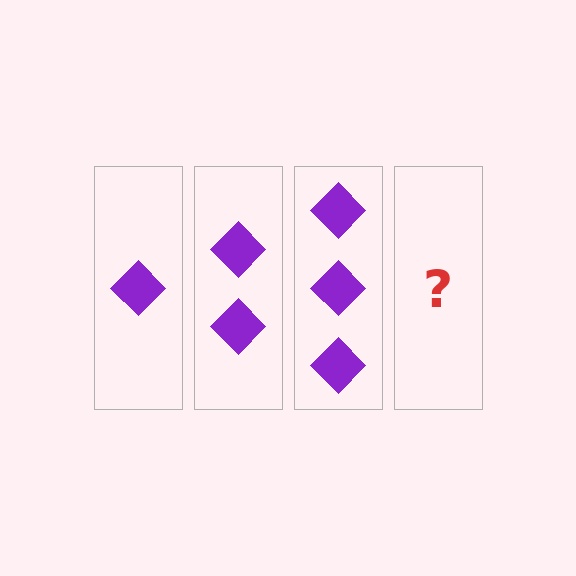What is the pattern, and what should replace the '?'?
The pattern is that each step adds one more diamond. The '?' should be 4 diamonds.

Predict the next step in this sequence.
The next step is 4 diamonds.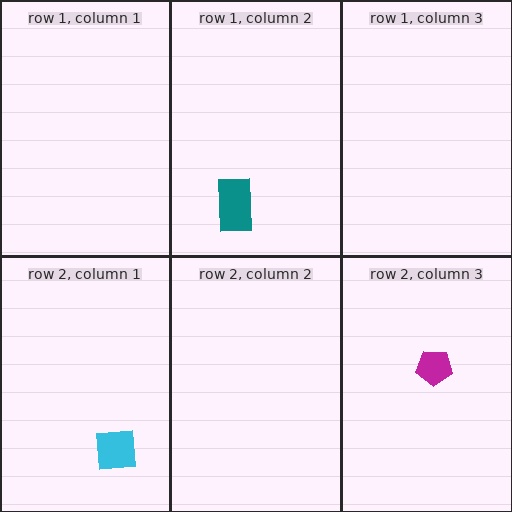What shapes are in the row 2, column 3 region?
The magenta pentagon.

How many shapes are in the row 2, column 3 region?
1.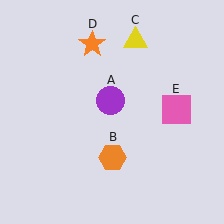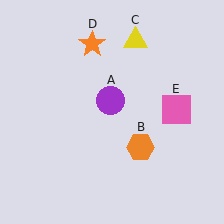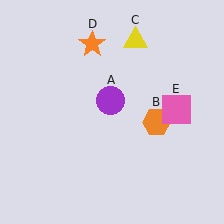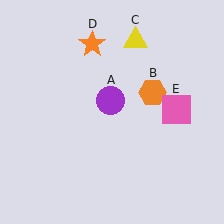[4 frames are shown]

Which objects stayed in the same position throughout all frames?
Purple circle (object A) and yellow triangle (object C) and orange star (object D) and pink square (object E) remained stationary.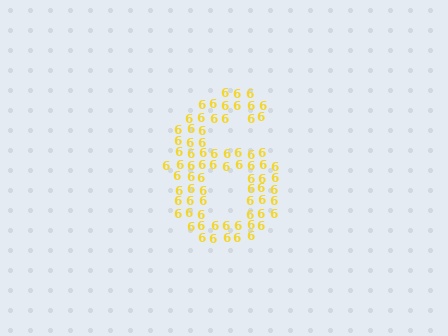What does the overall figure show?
The overall figure shows the digit 6.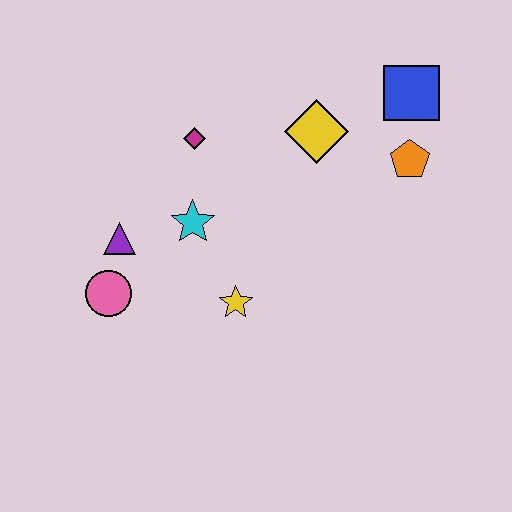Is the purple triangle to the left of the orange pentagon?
Yes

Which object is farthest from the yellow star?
The blue square is farthest from the yellow star.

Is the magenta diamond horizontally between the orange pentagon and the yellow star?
No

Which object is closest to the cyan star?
The purple triangle is closest to the cyan star.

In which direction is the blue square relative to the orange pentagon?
The blue square is above the orange pentagon.